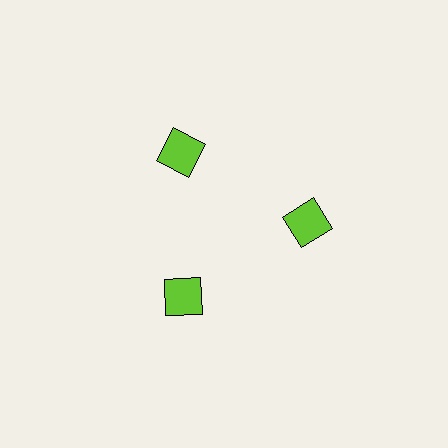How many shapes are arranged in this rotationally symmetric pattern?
There are 3 shapes, arranged in 3 groups of 1.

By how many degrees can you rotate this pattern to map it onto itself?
The pattern maps onto itself every 120 degrees of rotation.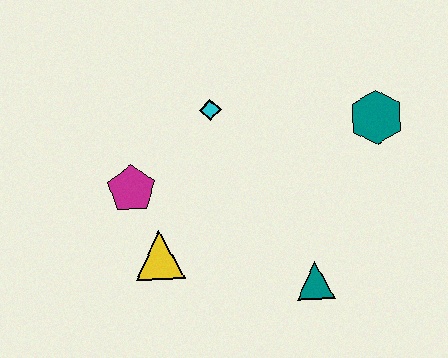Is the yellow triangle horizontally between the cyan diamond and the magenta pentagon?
Yes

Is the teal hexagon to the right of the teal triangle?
Yes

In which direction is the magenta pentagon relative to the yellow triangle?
The magenta pentagon is above the yellow triangle.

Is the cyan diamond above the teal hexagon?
Yes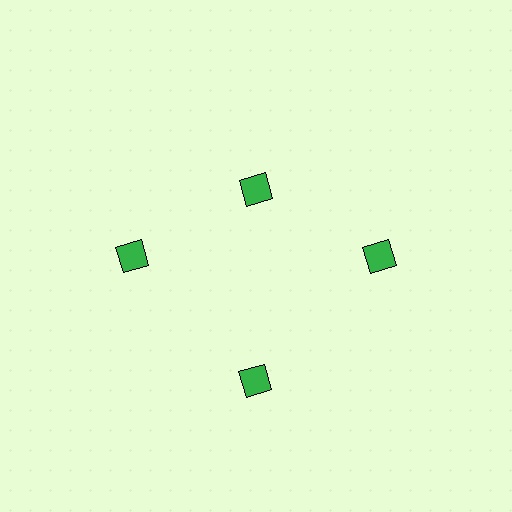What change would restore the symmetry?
The symmetry would be restored by moving it outward, back onto the ring so that all 4 diamonds sit at equal angles and equal distance from the center.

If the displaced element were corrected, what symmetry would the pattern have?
It would have 4-fold rotational symmetry — the pattern would map onto itself every 90 degrees.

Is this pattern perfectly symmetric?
No. The 4 green diamonds are arranged in a ring, but one element near the 12 o'clock position is pulled inward toward the center, breaking the 4-fold rotational symmetry.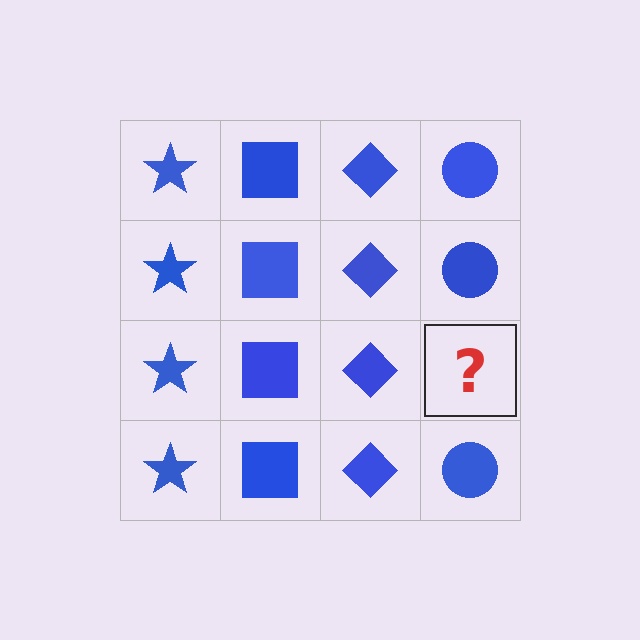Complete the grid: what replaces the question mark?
The question mark should be replaced with a blue circle.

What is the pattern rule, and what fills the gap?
The rule is that each column has a consistent shape. The gap should be filled with a blue circle.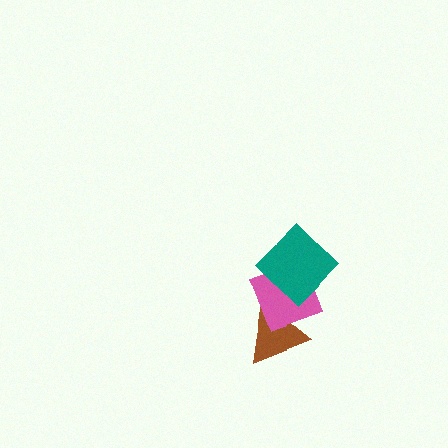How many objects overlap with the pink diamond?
2 objects overlap with the pink diamond.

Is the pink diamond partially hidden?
Yes, it is partially covered by another shape.